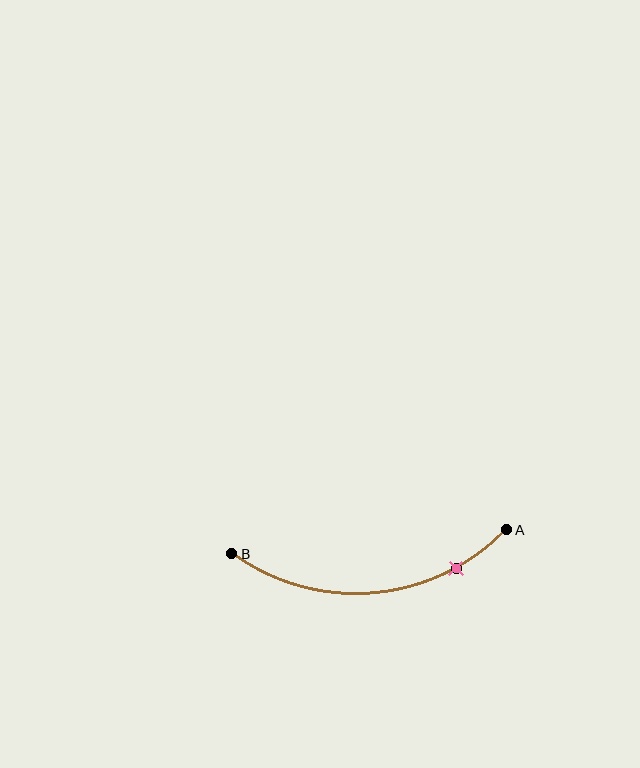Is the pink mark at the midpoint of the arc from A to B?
No. The pink mark lies on the arc but is closer to endpoint A. The arc midpoint would be at the point on the curve equidistant along the arc from both A and B.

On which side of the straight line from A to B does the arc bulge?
The arc bulges below the straight line connecting A and B.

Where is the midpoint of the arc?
The arc midpoint is the point on the curve farthest from the straight line joining A and B. It sits below that line.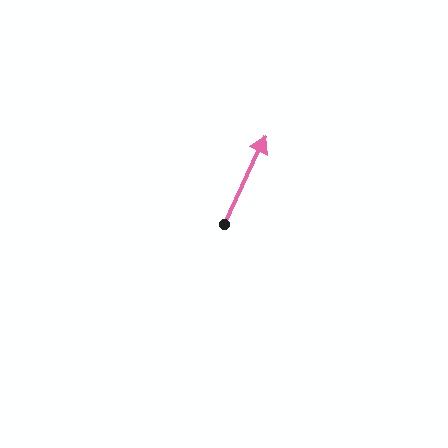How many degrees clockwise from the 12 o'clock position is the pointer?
Approximately 25 degrees.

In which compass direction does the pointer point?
Northeast.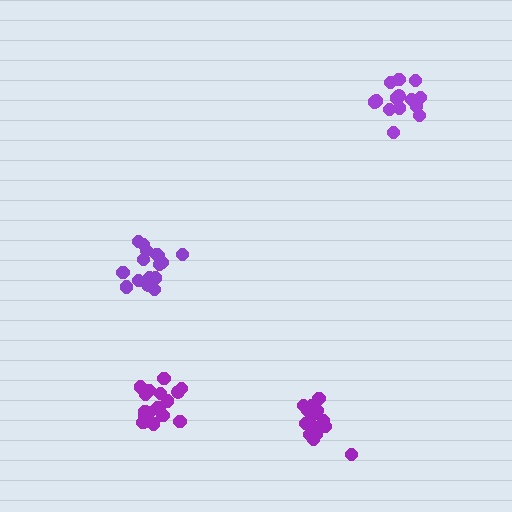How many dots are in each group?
Group 1: 18 dots, Group 2: 18 dots, Group 3: 19 dots, Group 4: 14 dots (69 total).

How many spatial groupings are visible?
There are 4 spatial groupings.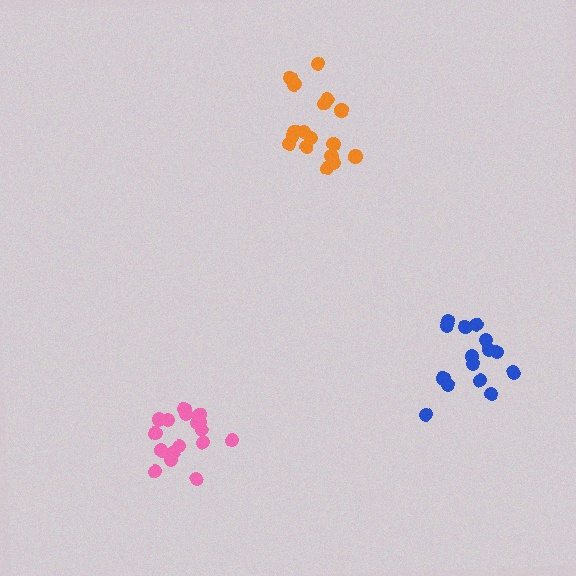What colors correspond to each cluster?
The clusters are colored: pink, orange, blue.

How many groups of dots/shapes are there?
There are 3 groups.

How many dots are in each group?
Group 1: 17 dots, Group 2: 17 dots, Group 3: 15 dots (49 total).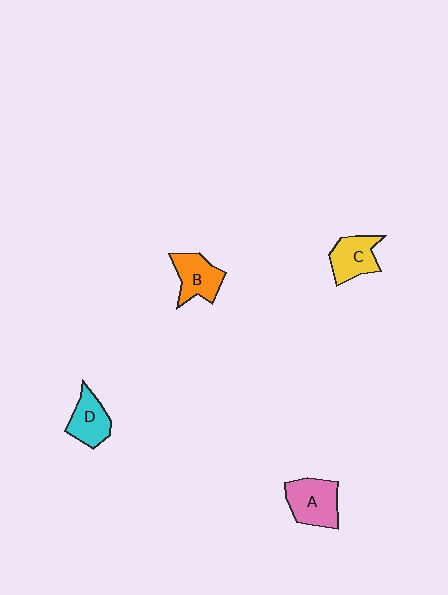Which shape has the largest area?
Shape A (pink).